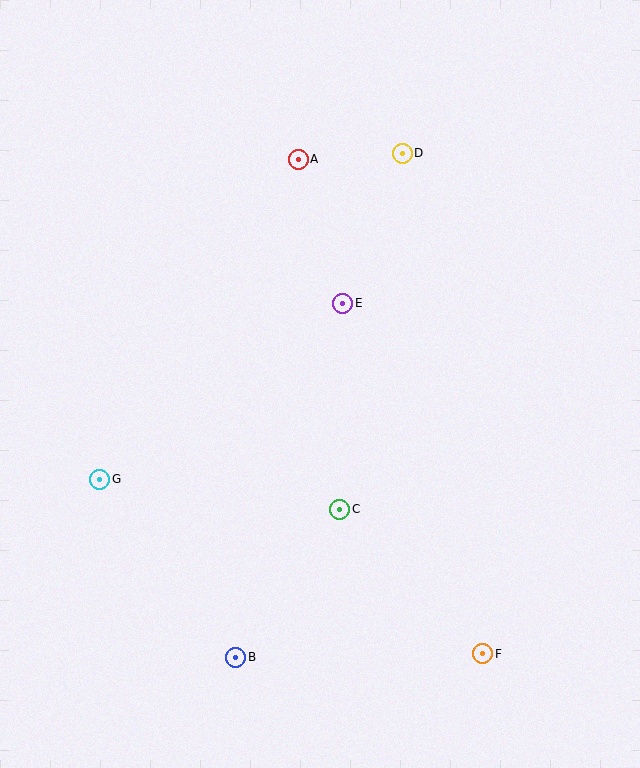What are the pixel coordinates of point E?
Point E is at (343, 303).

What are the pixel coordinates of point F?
Point F is at (483, 654).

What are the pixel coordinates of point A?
Point A is at (298, 159).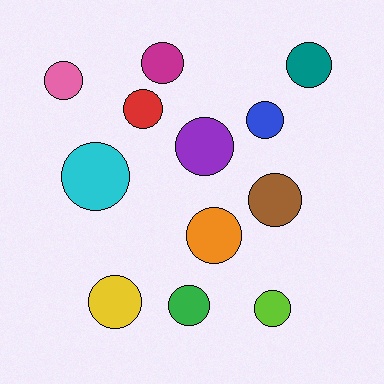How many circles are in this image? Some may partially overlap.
There are 12 circles.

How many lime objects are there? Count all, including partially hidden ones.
There is 1 lime object.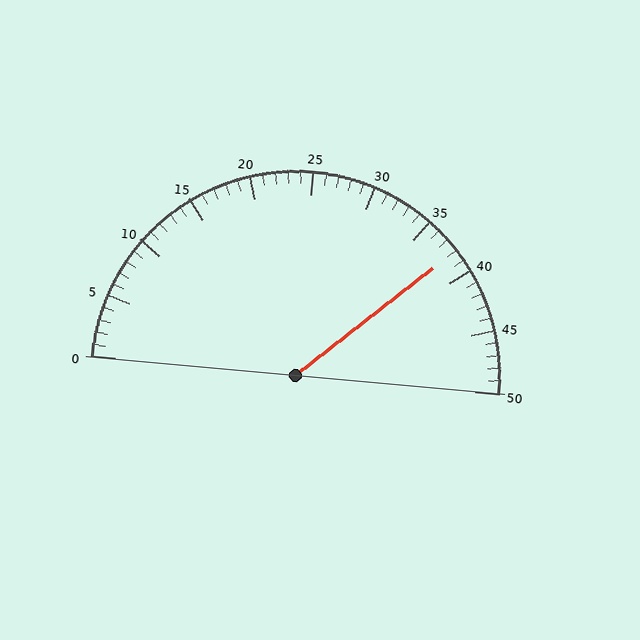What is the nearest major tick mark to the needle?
The nearest major tick mark is 40.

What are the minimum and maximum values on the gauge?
The gauge ranges from 0 to 50.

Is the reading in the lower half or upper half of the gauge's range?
The reading is in the upper half of the range (0 to 50).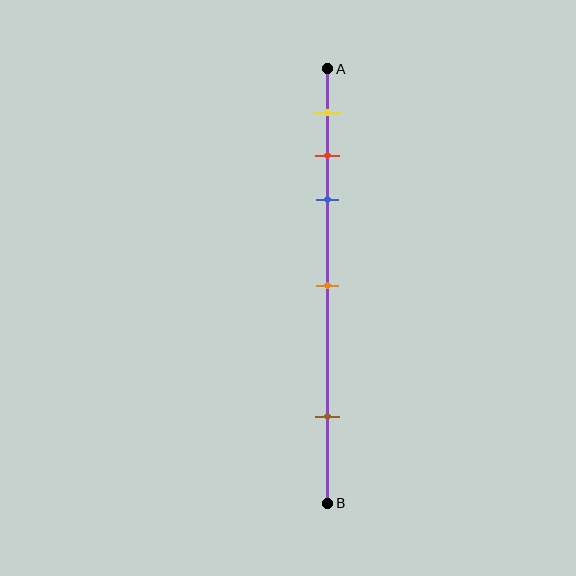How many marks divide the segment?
There are 5 marks dividing the segment.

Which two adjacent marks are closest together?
The red and blue marks are the closest adjacent pair.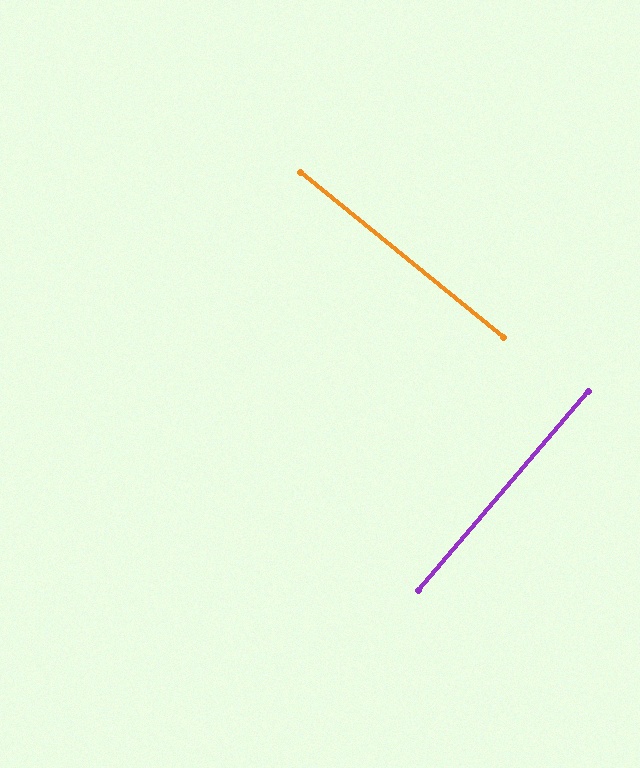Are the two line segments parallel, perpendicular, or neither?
Perpendicular — they meet at approximately 89°.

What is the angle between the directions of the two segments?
Approximately 89 degrees.